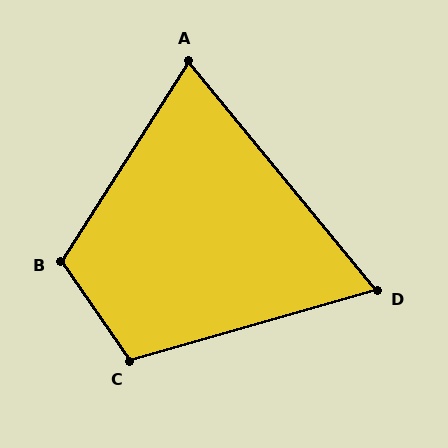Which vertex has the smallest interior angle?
D, at approximately 67 degrees.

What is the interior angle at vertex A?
Approximately 72 degrees (acute).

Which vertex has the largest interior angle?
B, at approximately 113 degrees.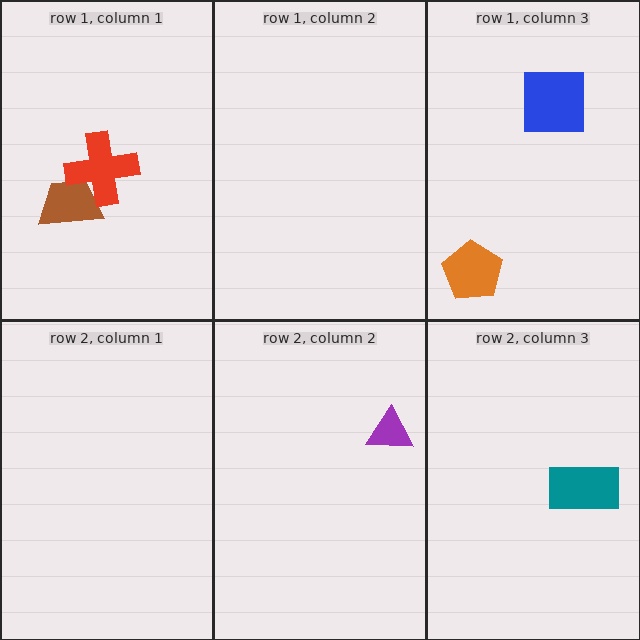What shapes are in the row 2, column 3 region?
The teal rectangle.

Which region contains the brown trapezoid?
The row 1, column 1 region.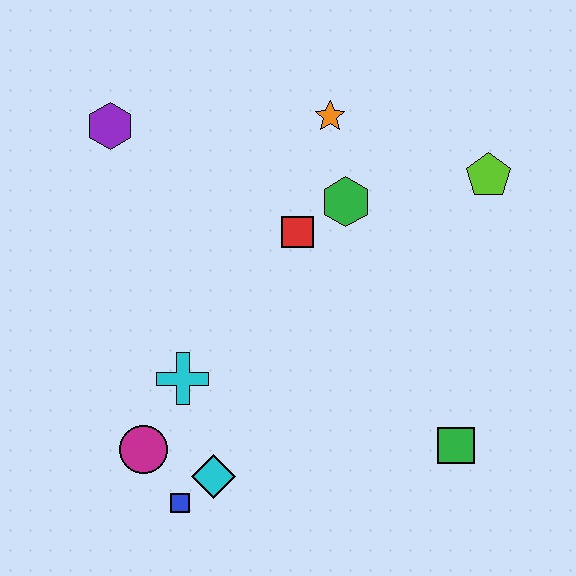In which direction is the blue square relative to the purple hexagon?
The blue square is below the purple hexagon.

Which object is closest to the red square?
The green hexagon is closest to the red square.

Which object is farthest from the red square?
The blue square is farthest from the red square.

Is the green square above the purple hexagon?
No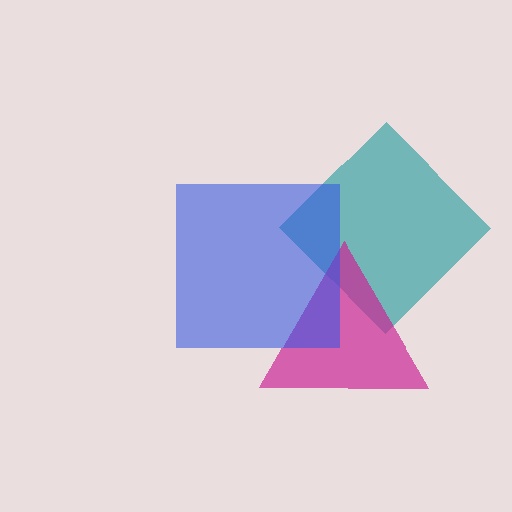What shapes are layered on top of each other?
The layered shapes are: a teal diamond, a magenta triangle, a blue square.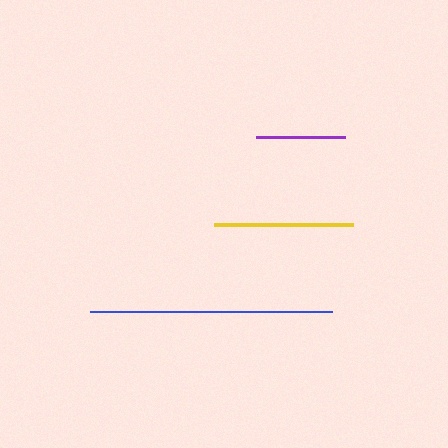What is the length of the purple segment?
The purple segment is approximately 89 pixels long.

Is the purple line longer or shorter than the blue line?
The blue line is longer than the purple line.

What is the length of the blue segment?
The blue segment is approximately 242 pixels long.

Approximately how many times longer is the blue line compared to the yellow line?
The blue line is approximately 1.7 times the length of the yellow line.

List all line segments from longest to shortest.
From longest to shortest: blue, yellow, purple.